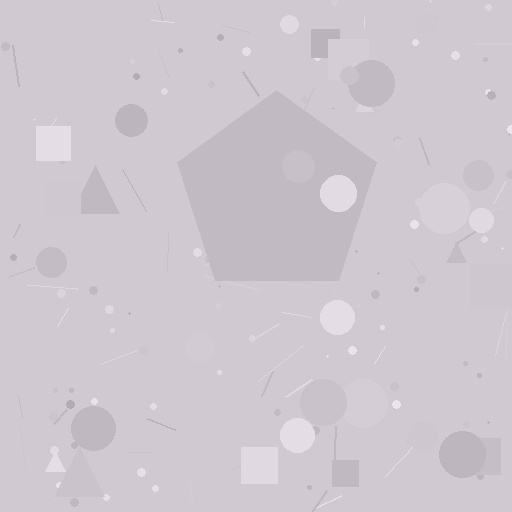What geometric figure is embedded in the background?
A pentagon is embedded in the background.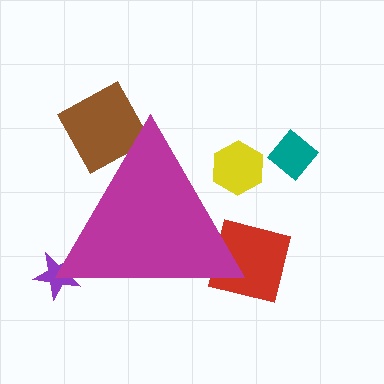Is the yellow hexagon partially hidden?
Yes, the yellow hexagon is partially hidden behind the magenta triangle.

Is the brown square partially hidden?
Yes, the brown square is partially hidden behind the magenta triangle.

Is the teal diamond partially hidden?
No, the teal diamond is fully visible.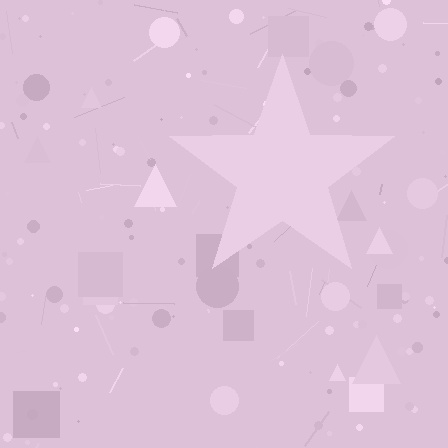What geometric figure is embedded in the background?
A star is embedded in the background.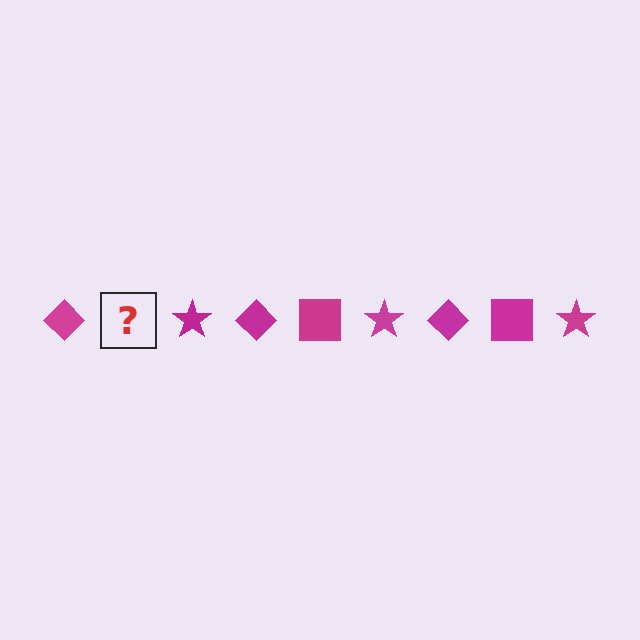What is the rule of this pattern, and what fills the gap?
The rule is that the pattern cycles through diamond, square, star shapes in magenta. The gap should be filled with a magenta square.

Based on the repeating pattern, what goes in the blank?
The blank should be a magenta square.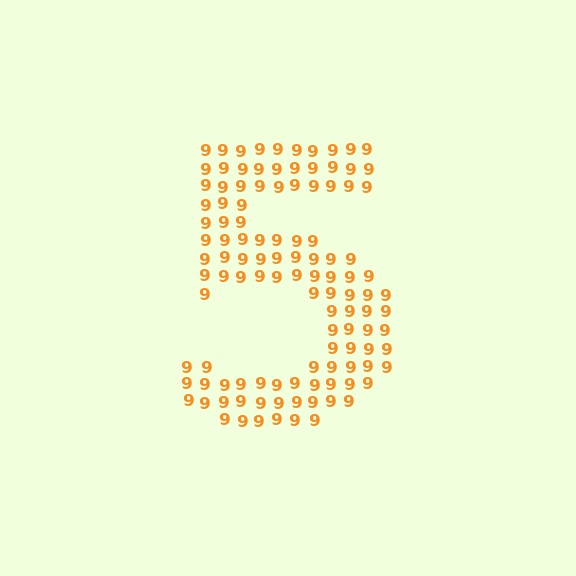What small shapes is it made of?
It is made of small digit 9's.